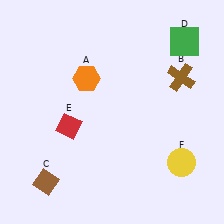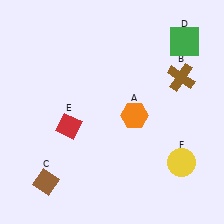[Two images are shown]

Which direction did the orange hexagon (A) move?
The orange hexagon (A) moved right.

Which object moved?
The orange hexagon (A) moved right.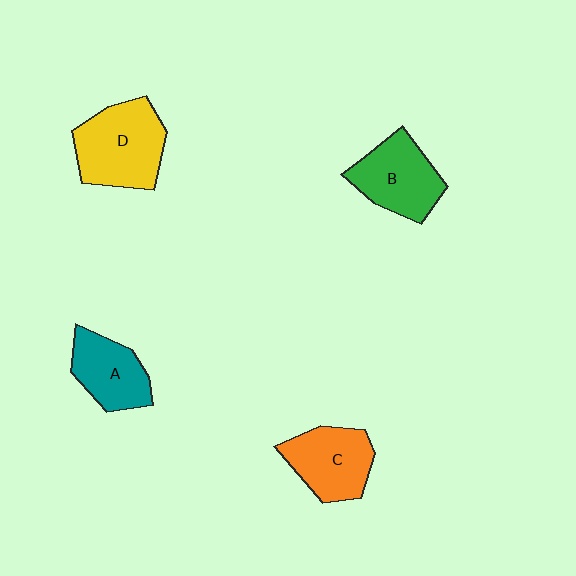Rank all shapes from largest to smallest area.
From largest to smallest: D (yellow), B (green), C (orange), A (teal).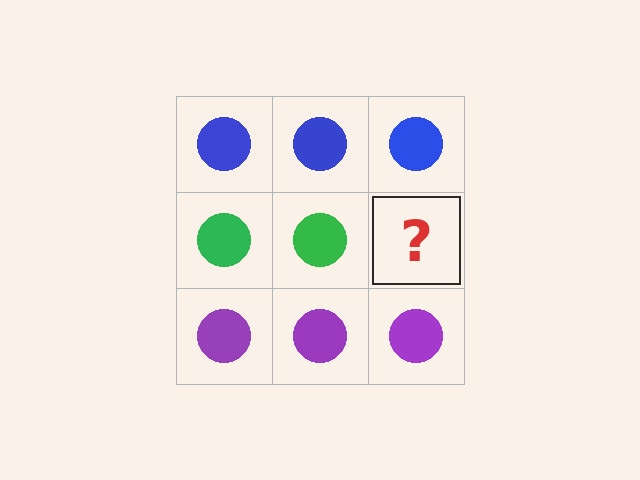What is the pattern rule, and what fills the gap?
The rule is that each row has a consistent color. The gap should be filled with a green circle.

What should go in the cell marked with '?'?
The missing cell should contain a green circle.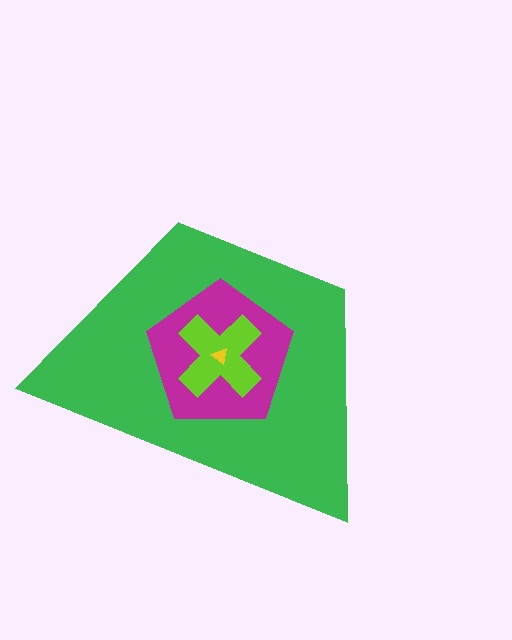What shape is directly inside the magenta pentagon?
The lime cross.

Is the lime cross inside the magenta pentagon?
Yes.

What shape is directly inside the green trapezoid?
The magenta pentagon.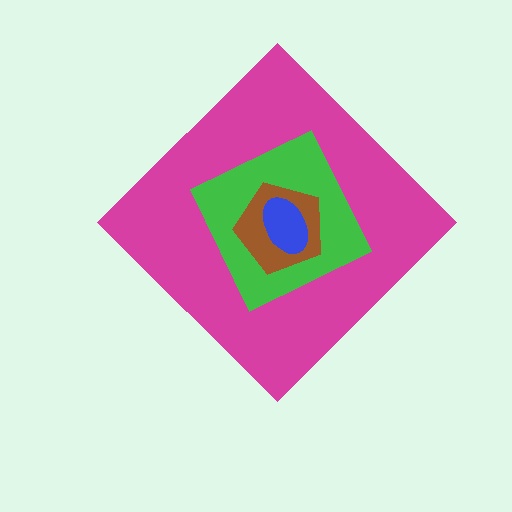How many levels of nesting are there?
4.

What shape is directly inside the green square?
The brown pentagon.